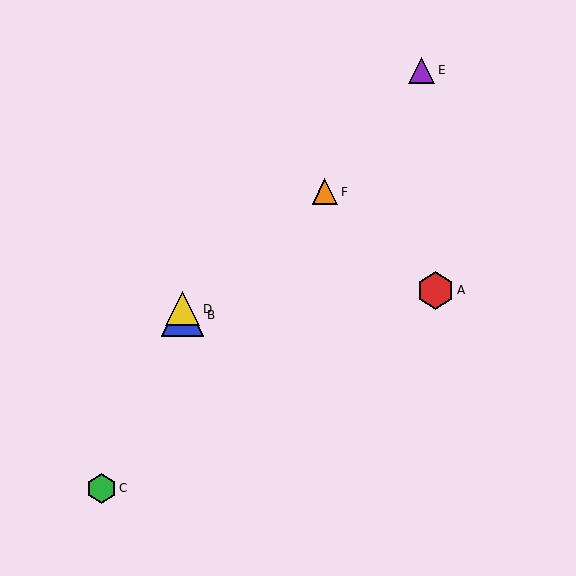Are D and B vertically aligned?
Yes, both are at x≈182.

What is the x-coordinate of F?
Object F is at x≈325.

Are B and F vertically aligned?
No, B is at x≈182 and F is at x≈325.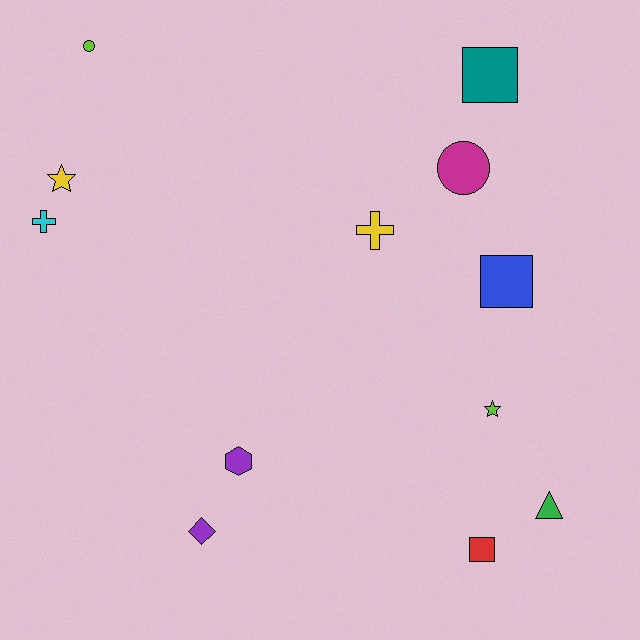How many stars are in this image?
There are 2 stars.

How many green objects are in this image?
There is 1 green object.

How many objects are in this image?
There are 12 objects.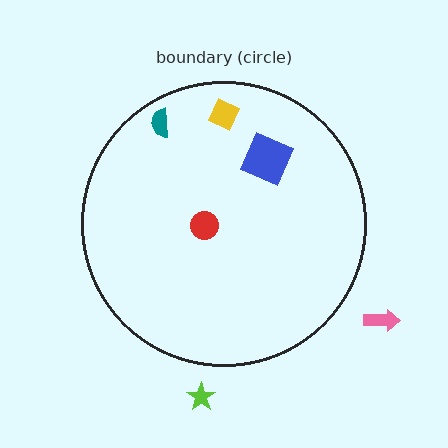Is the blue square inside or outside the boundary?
Inside.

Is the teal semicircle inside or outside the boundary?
Inside.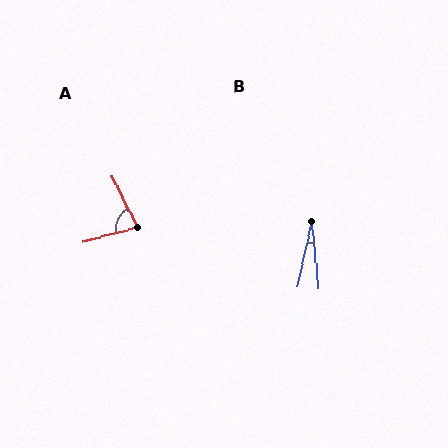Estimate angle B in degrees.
Approximately 18 degrees.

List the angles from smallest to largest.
B (18°), A (79°).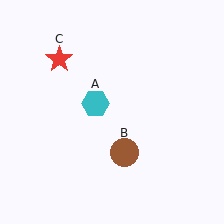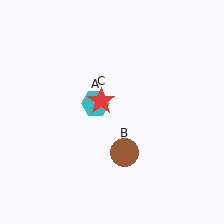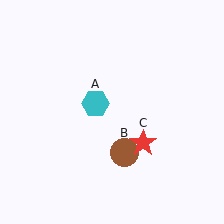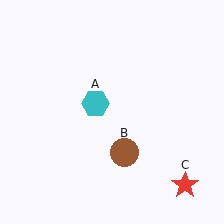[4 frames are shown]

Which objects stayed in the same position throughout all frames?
Cyan hexagon (object A) and brown circle (object B) remained stationary.